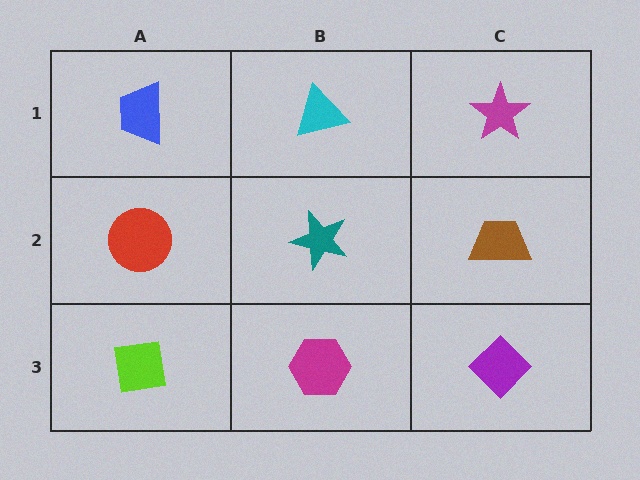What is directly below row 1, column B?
A teal star.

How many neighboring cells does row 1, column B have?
3.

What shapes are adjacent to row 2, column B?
A cyan triangle (row 1, column B), a magenta hexagon (row 3, column B), a red circle (row 2, column A), a brown trapezoid (row 2, column C).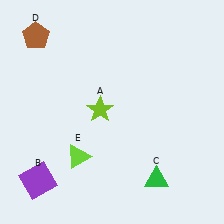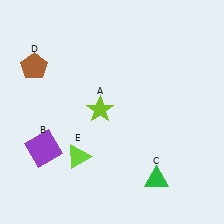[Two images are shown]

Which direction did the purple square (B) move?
The purple square (B) moved up.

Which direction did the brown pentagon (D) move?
The brown pentagon (D) moved down.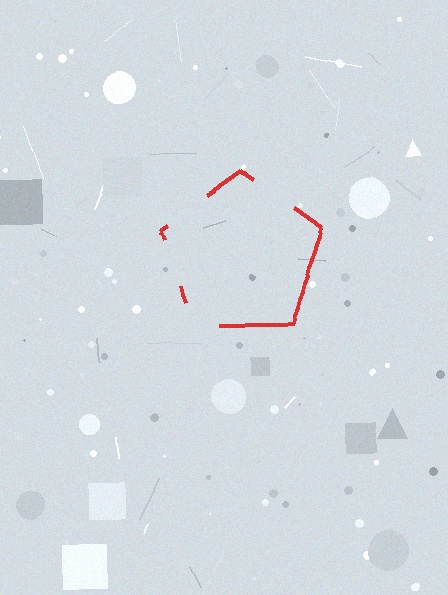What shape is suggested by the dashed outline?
The dashed outline suggests a pentagon.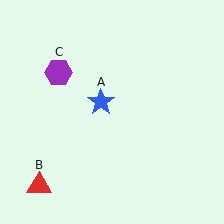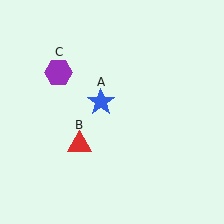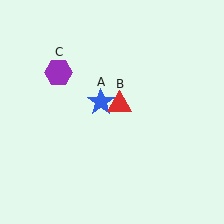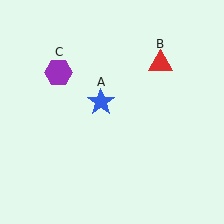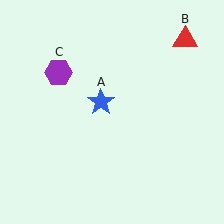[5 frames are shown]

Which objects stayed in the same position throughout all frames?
Blue star (object A) and purple hexagon (object C) remained stationary.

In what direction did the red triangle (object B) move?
The red triangle (object B) moved up and to the right.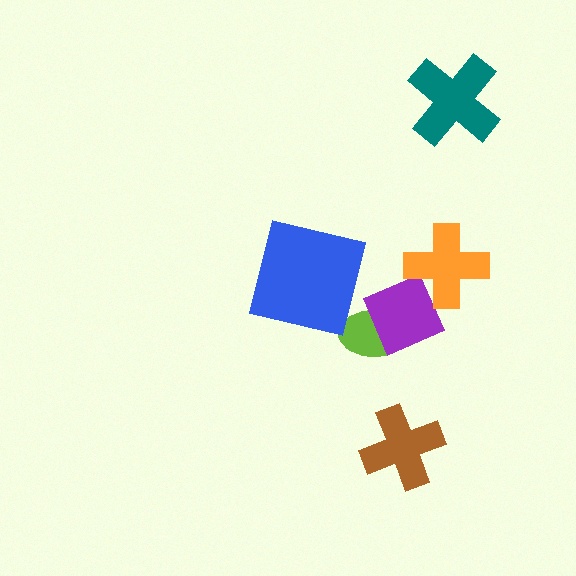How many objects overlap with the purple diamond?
2 objects overlap with the purple diamond.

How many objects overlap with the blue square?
0 objects overlap with the blue square.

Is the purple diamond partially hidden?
Yes, it is partially covered by another shape.